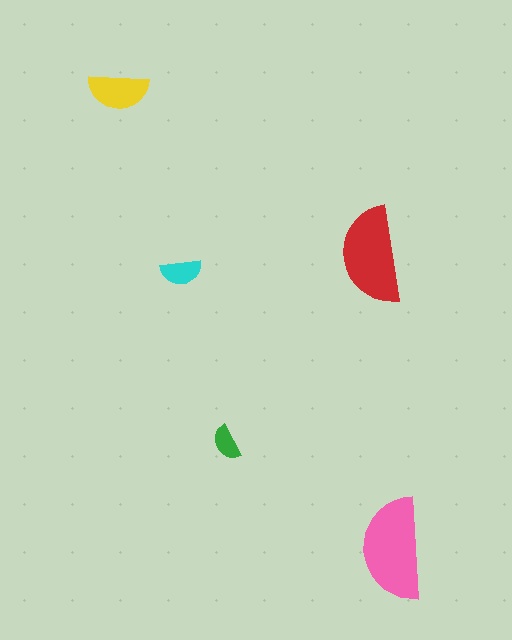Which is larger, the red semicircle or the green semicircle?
The red one.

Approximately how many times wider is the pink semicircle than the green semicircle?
About 3 times wider.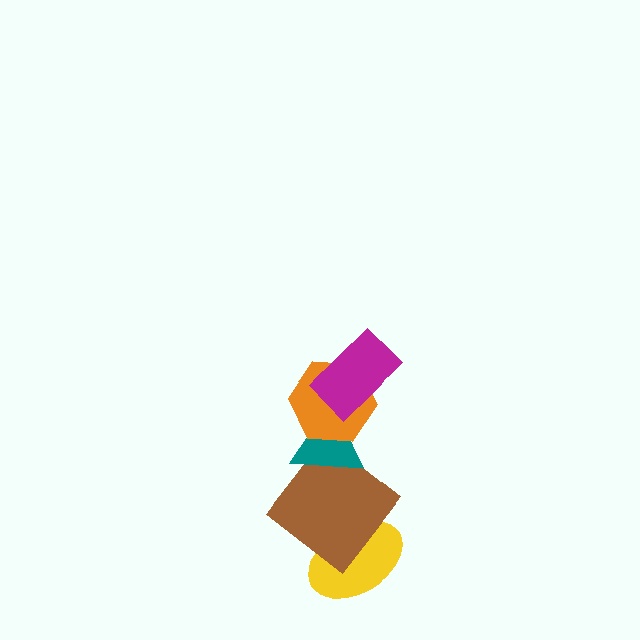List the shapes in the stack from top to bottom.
From top to bottom: the magenta rectangle, the orange hexagon, the teal triangle, the brown diamond, the yellow ellipse.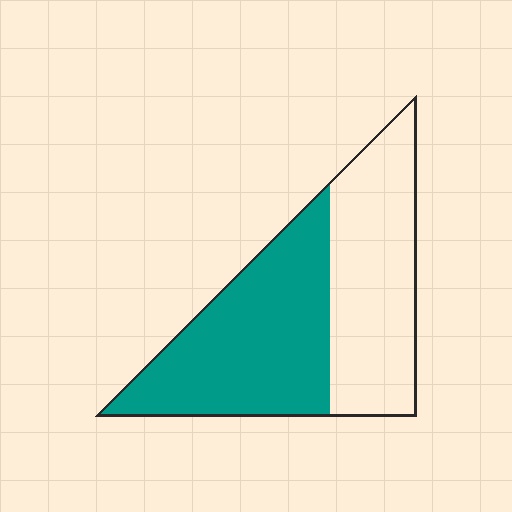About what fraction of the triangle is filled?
About one half (1/2).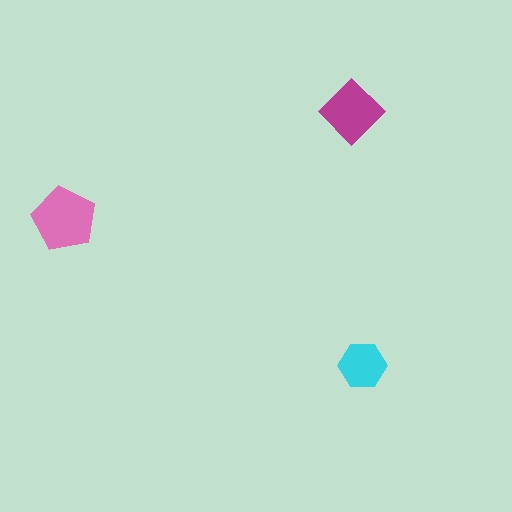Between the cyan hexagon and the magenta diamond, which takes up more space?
The magenta diamond.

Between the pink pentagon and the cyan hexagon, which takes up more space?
The pink pentagon.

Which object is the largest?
The pink pentagon.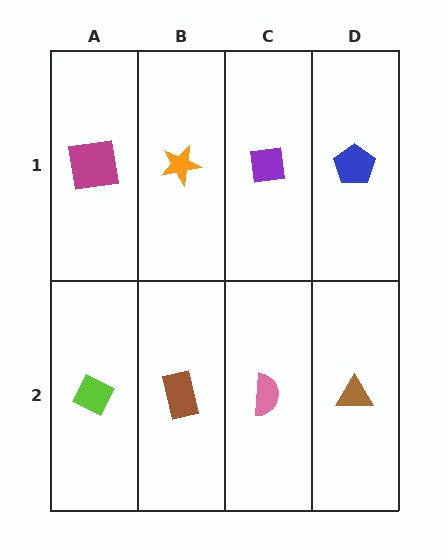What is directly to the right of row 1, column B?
A purple square.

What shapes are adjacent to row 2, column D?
A blue pentagon (row 1, column D), a pink semicircle (row 2, column C).